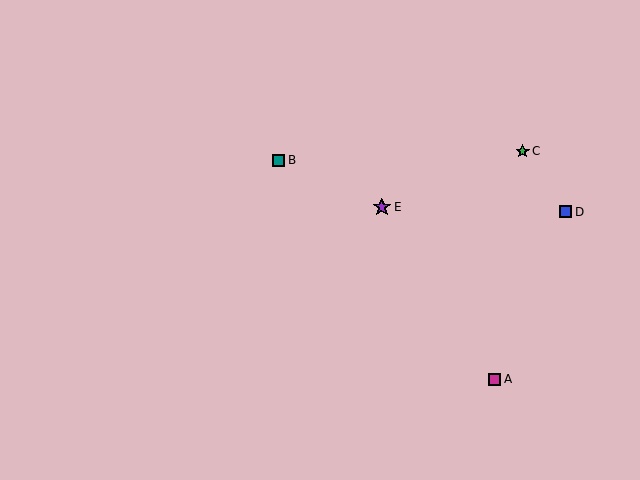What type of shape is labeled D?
Shape D is a blue square.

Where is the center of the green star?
The center of the green star is at (523, 151).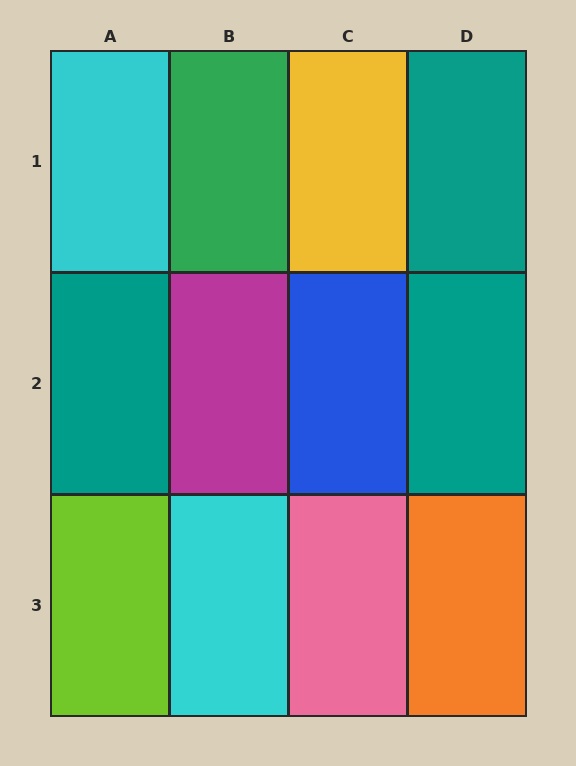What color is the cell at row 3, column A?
Lime.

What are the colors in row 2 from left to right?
Teal, magenta, blue, teal.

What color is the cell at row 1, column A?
Cyan.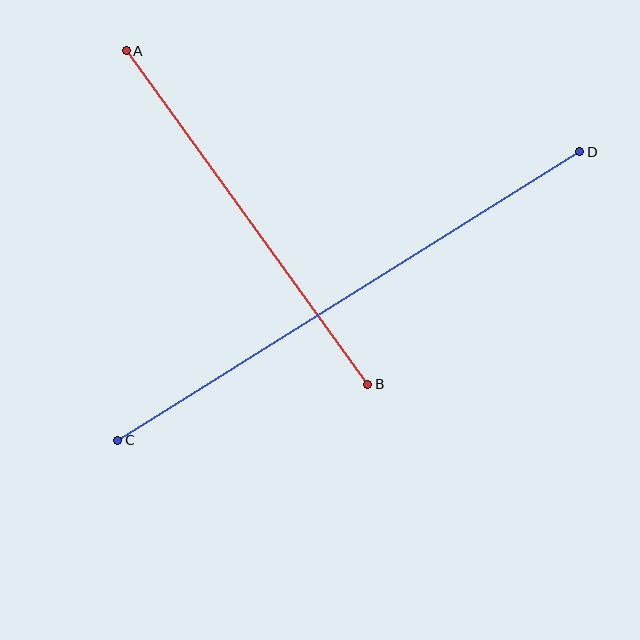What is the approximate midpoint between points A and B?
The midpoint is at approximately (247, 217) pixels.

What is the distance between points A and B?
The distance is approximately 411 pixels.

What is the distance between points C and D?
The distance is approximately 544 pixels.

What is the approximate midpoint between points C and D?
The midpoint is at approximately (349, 296) pixels.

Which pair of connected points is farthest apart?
Points C and D are farthest apart.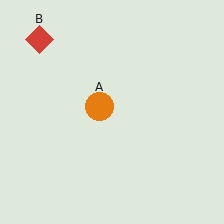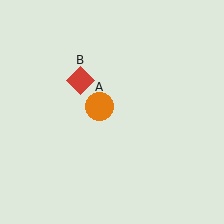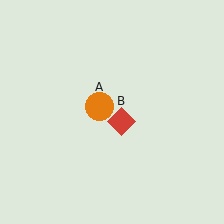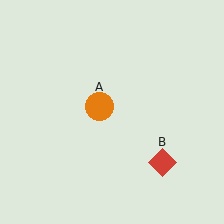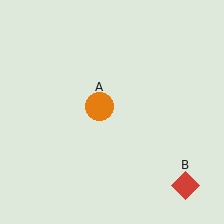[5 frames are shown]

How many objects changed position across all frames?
1 object changed position: red diamond (object B).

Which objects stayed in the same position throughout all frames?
Orange circle (object A) remained stationary.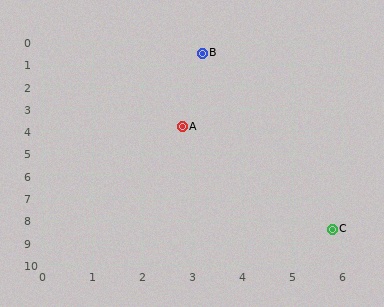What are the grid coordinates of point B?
Point B is at approximately (3.2, 0.5).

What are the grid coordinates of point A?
Point A is at approximately (2.8, 3.8).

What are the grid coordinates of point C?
Point C is at approximately (5.8, 8.4).